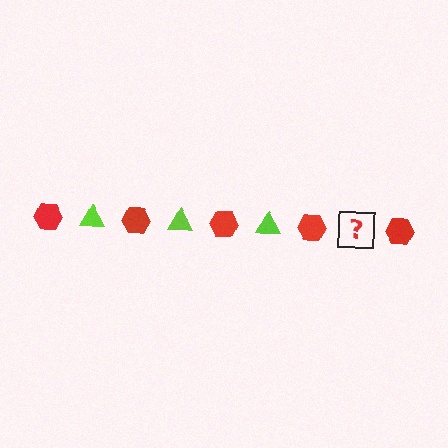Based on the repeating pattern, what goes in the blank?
The blank should be a lime triangle.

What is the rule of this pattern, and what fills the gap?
The rule is that the pattern alternates between red hexagon and lime triangle. The gap should be filled with a lime triangle.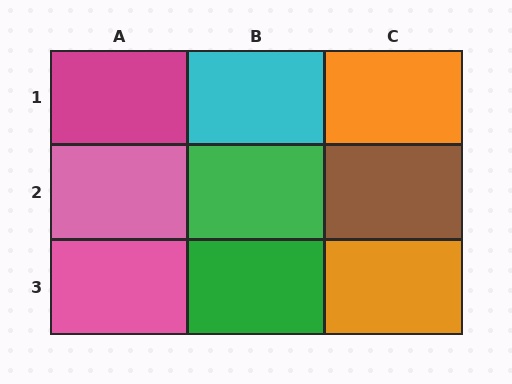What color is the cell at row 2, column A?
Pink.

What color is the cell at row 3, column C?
Orange.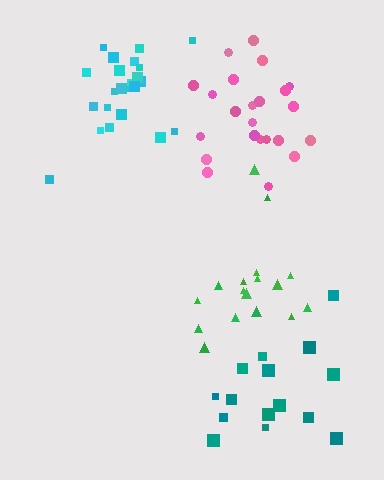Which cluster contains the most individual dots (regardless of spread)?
Cyan (23).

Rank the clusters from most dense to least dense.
cyan, pink, green, teal.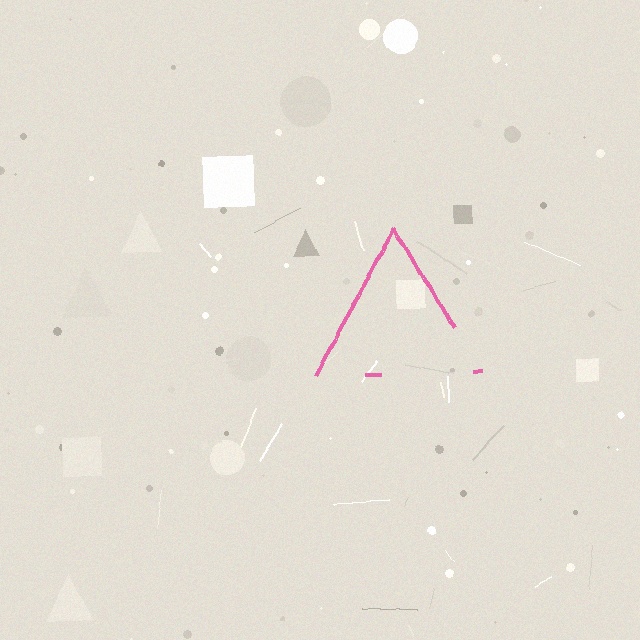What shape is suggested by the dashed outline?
The dashed outline suggests a triangle.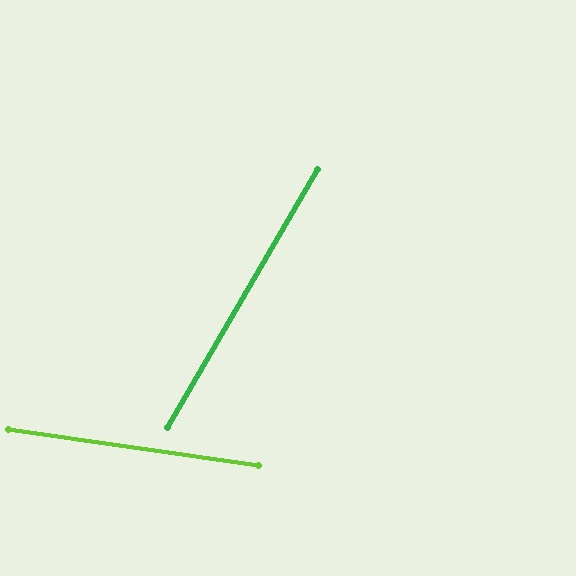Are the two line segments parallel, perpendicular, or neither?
Neither parallel nor perpendicular — they differ by about 68°.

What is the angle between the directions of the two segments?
Approximately 68 degrees.